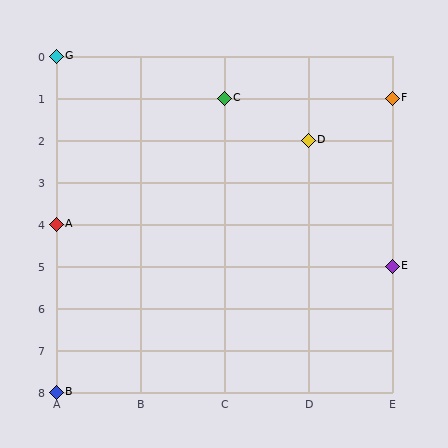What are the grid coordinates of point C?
Point C is at grid coordinates (C, 1).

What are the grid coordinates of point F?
Point F is at grid coordinates (E, 1).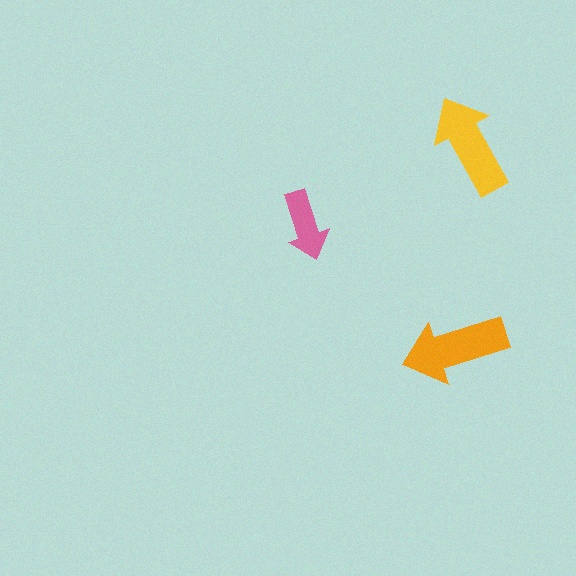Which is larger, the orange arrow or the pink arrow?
The orange one.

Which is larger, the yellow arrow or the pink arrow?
The yellow one.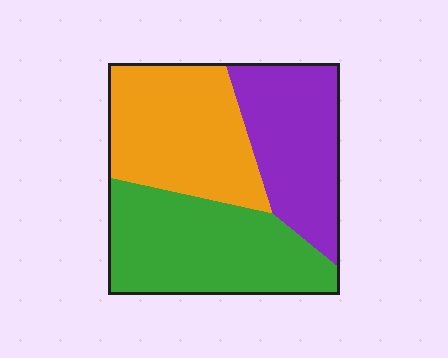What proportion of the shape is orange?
Orange takes up about one third (1/3) of the shape.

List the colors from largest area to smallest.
From largest to smallest: green, orange, purple.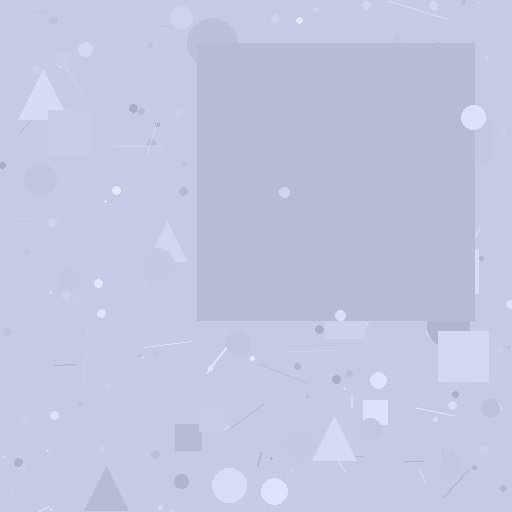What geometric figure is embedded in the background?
A square is embedded in the background.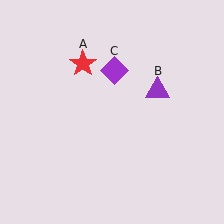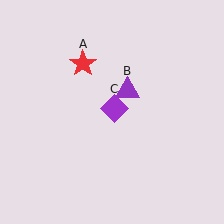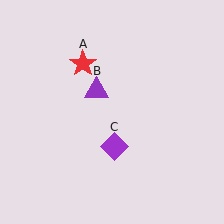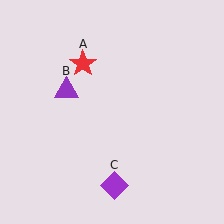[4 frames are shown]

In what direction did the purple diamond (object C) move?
The purple diamond (object C) moved down.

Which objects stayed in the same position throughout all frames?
Red star (object A) remained stationary.